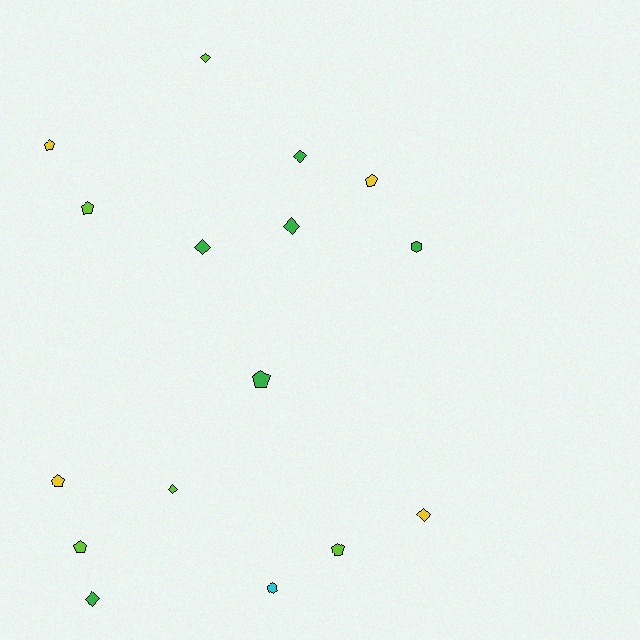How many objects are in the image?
There are 16 objects.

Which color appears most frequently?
Green, with 6 objects.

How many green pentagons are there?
There is 1 green pentagon.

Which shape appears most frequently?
Diamond, with 7 objects.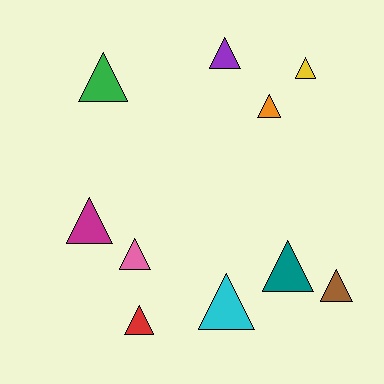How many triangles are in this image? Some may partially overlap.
There are 10 triangles.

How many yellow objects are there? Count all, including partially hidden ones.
There is 1 yellow object.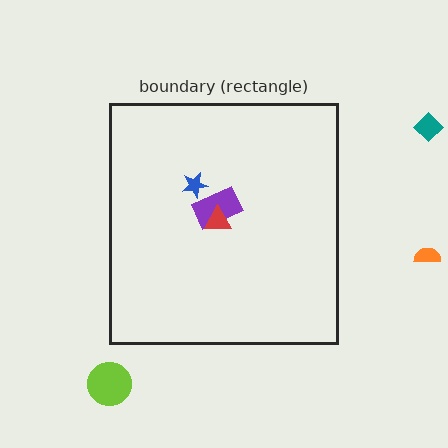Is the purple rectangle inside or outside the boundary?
Inside.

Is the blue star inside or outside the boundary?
Inside.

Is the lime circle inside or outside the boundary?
Outside.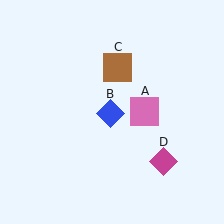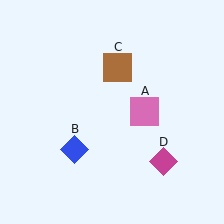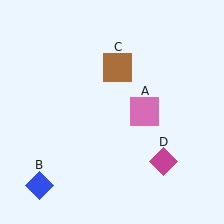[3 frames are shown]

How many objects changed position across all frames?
1 object changed position: blue diamond (object B).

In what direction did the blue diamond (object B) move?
The blue diamond (object B) moved down and to the left.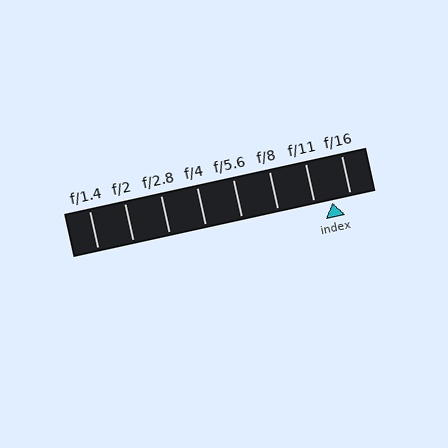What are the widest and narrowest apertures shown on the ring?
The widest aperture shown is f/1.4 and the narrowest is f/16.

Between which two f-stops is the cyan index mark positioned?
The index mark is between f/11 and f/16.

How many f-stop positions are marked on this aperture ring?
There are 8 f-stop positions marked.